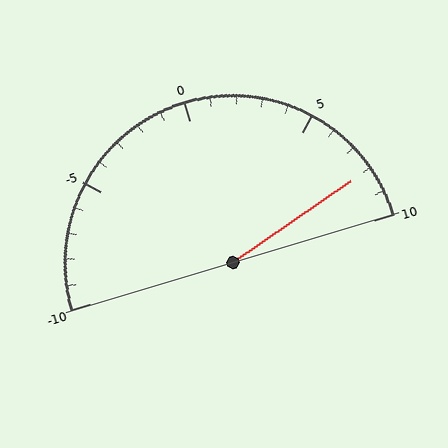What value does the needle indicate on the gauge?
The needle indicates approximately 8.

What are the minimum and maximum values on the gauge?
The gauge ranges from -10 to 10.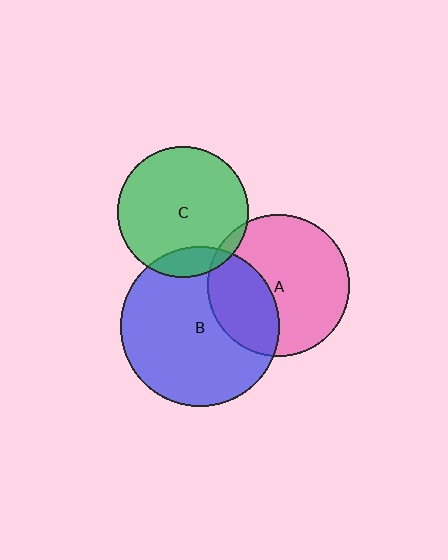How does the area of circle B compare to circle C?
Approximately 1.5 times.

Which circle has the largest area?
Circle B (blue).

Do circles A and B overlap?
Yes.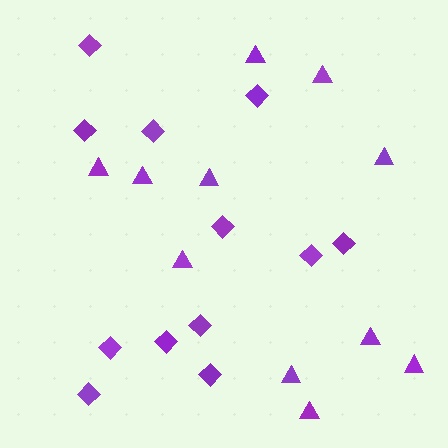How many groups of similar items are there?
There are 2 groups: one group of triangles (11) and one group of diamonds (12).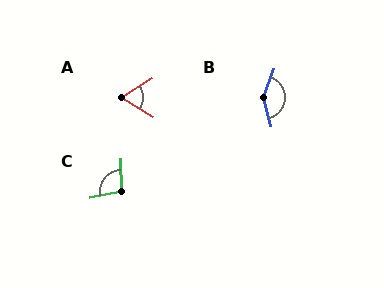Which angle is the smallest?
A, at approximately 63 degrees.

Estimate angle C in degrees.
Approximately 100 degrees.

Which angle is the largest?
B, at approximately 146 degrees.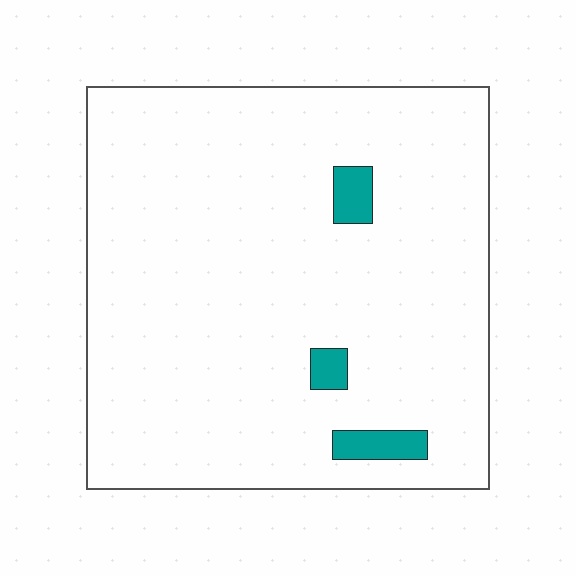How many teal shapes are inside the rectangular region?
3.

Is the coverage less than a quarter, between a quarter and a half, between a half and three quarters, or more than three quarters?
Less than a quarter.